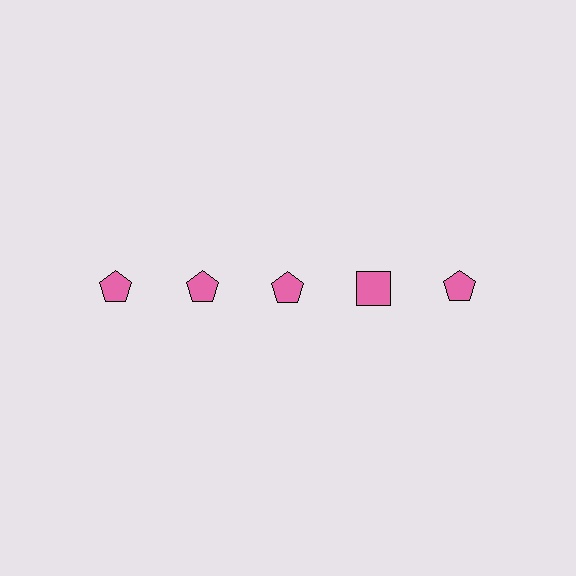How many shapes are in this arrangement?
There are 5 shapes arranged in a grid pattern.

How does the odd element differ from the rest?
It has a different shape: square instead of pentagon.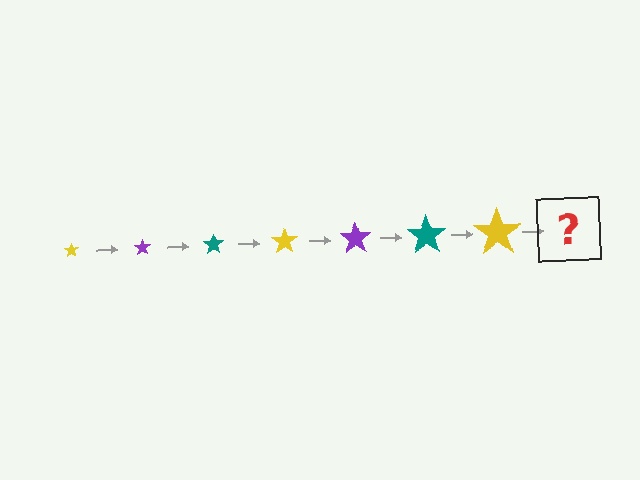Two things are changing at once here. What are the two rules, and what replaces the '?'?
The two rules are that the star grows larger each step and the color cycles through yellow, purple, and teal. The '?' should be a purple star, larger than the previous one.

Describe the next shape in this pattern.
It should be a purple star, larger than the previous one.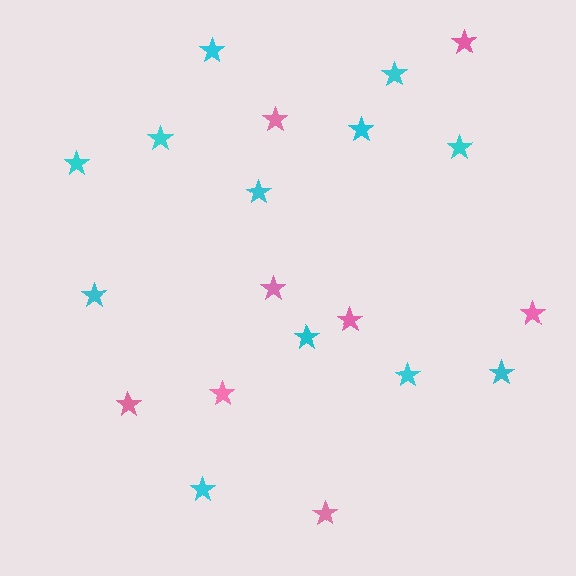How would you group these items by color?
There are 2 groups: one group of pink stars (8) and one group of cyan stars (12).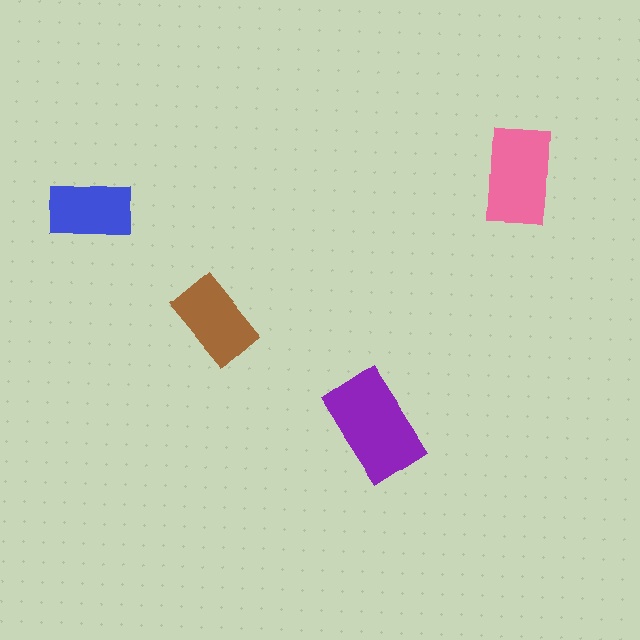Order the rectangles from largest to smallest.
the purple one, the pink one, the brown one, the blue one.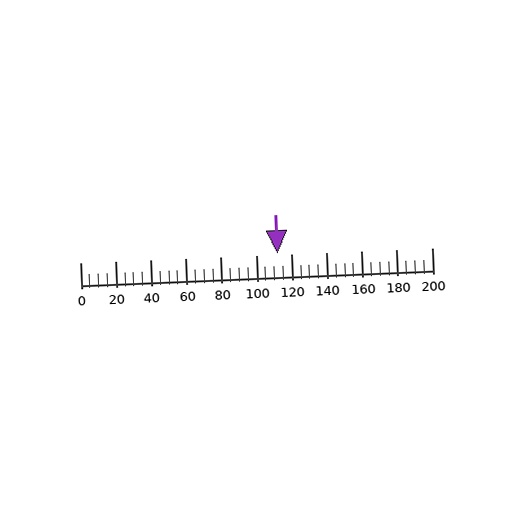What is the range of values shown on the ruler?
The ruler shows values from 0 to 200.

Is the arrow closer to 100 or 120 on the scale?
The arrow is closer to 120.